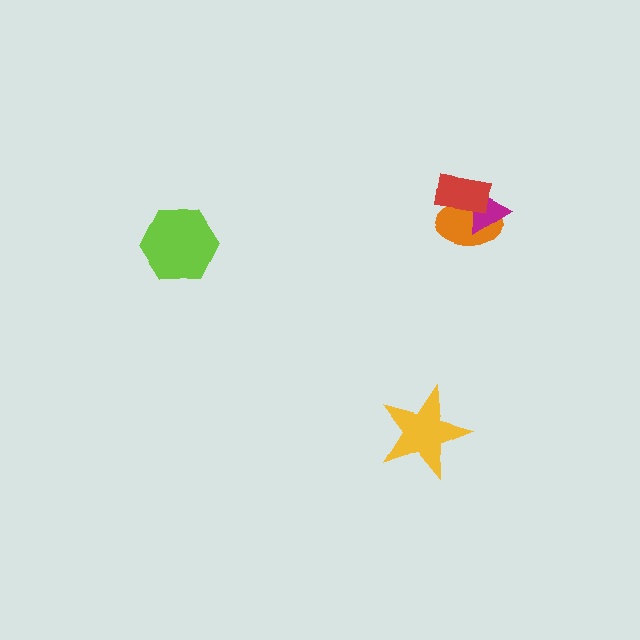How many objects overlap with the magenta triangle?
2 objects overlap with the magenta triangle.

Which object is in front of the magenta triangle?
The red rectangle is in front of the magenta triangle.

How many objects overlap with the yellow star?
0 objects overlap with the yellow star.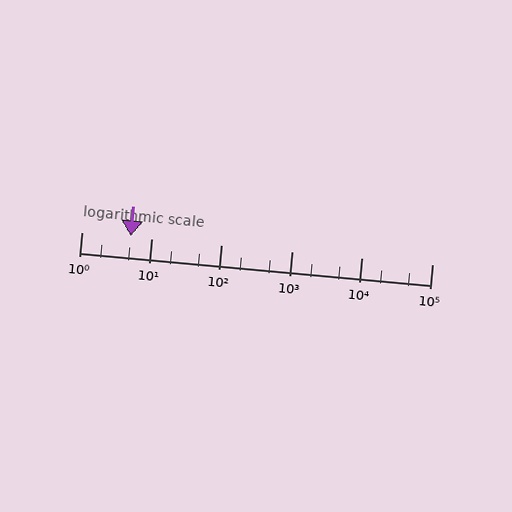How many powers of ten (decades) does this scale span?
The scale spans 5 decades, from 1 to 100000.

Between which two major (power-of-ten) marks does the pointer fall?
The pointer is between 1 and 10.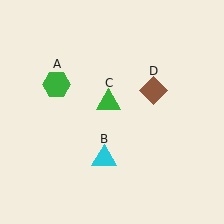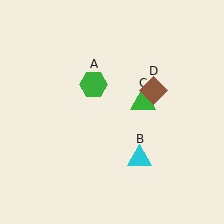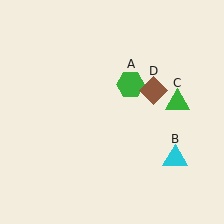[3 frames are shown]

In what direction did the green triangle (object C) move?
The green triangle (object C) moved right.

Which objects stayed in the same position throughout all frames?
Brown diamond (object D) remained stationary.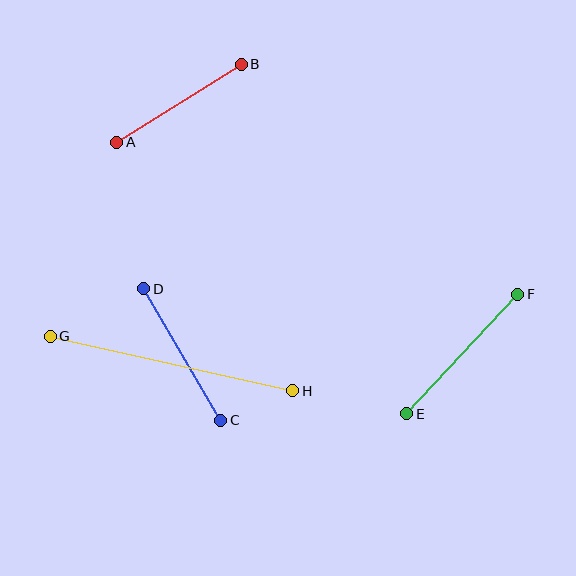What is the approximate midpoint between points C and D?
The midpoint is at approximately (182, 355) pixels.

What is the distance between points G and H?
The distance is approximately 248 pixels.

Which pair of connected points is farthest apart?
Points G and H are farthest apart.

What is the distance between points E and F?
The distance is approximately 163 pixels.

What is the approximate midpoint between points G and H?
The midpoint is at approximately (171, 363) pixels.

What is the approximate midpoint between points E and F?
The midpoint is at approximately (462, 354) pixels.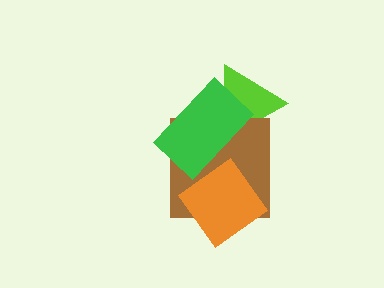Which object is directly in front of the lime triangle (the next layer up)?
The brown square is directly in front of the lime triangle.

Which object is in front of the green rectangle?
The orange diamond is in front of the green rectangle.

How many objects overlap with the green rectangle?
3 objects overlap with the green rectangle.